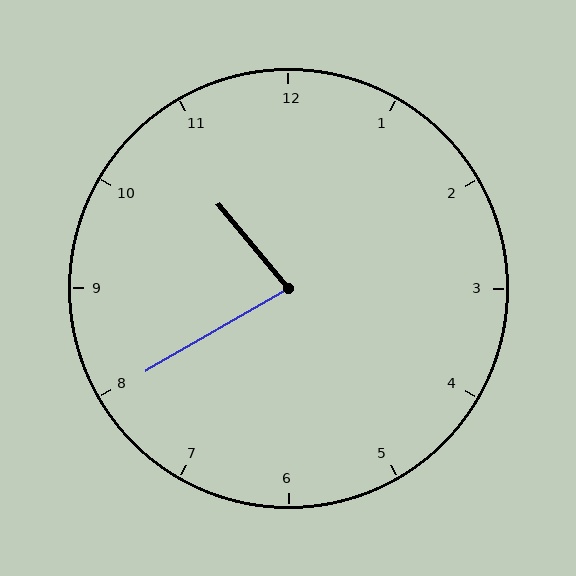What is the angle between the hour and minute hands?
Approximately 80 degrees.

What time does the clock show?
10:40.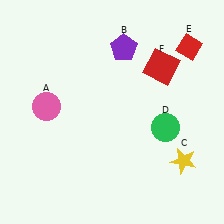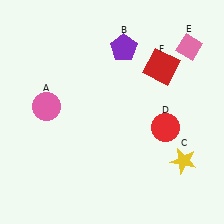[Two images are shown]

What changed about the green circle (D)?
In Image 1, D is green. In Image 2, it changed to red.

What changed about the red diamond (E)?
In Image 1, E is red. In Image 2, it changed to pink.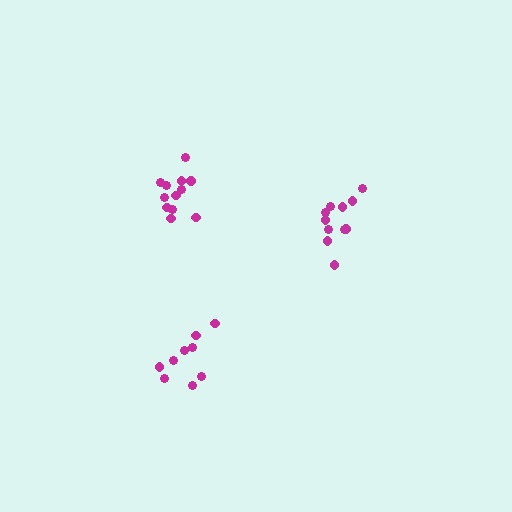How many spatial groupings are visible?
There are 3 spatial groupings.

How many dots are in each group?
Group 1: 11 dots, Group 2: 9 dots, Group 3: 12 dots (32 total).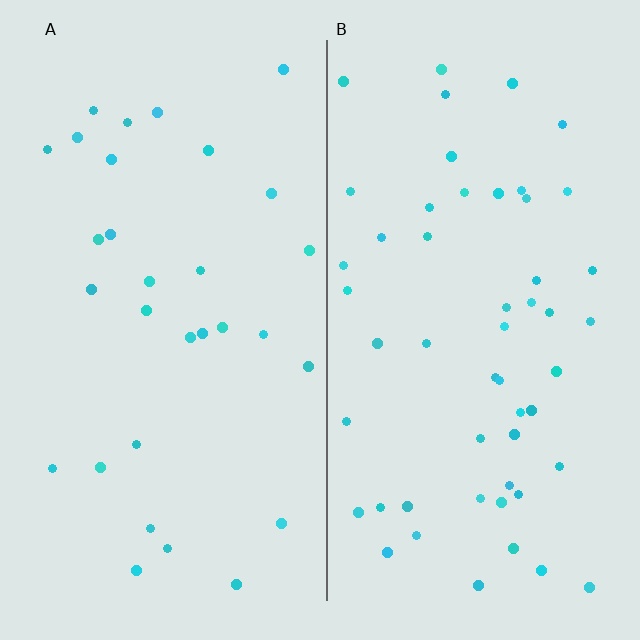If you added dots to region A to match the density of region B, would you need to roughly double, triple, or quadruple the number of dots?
Approximately double.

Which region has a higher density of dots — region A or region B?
B (the right).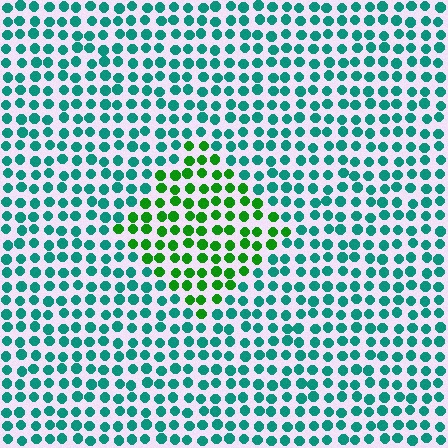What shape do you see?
I see a diamond.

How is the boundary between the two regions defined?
The boundary is defined purely by a slight shift in hue (about 49 degrees). Spacing, size, and orientation are identical on both sides.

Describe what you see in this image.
The image is filled with small teal elements in a uniform arrangement. A diamond-shaped region is visible where the elements are tinted to a slightly different hue, forming a subtle color boundary.